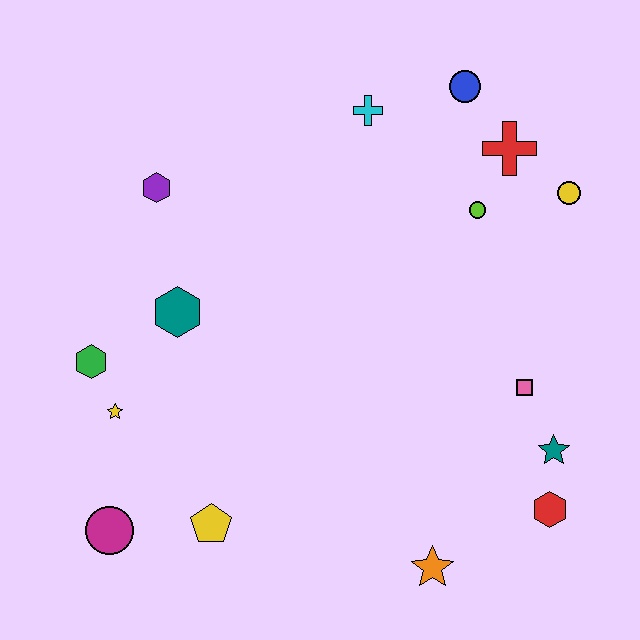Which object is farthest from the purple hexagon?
The red hexagon is farthest from the purple hexagon.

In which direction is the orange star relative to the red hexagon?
The orange star is to the left of the red hexagon.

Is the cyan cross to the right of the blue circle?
No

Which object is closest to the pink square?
The teal star is closest to the pink square.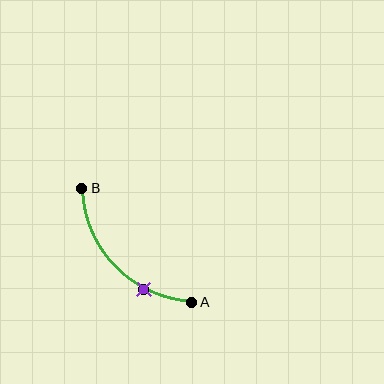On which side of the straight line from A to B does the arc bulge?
The arc bulges below and to the left of the straight line connecting A and B.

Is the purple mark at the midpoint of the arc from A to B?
No. The purple mark lies on the arc but is closer to endpoint A. The arc midpoint would be at the point on the curve equidistant along the arc from both A and B.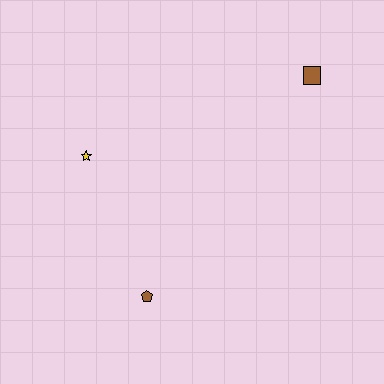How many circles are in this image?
There are no circles.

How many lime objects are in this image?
There are no lime objects.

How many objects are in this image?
There are 3 objects.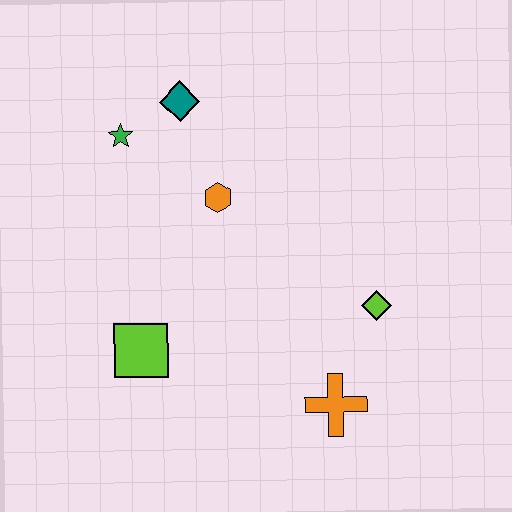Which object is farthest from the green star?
The orange cross is farthest from the green star.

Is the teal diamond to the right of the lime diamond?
No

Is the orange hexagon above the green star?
No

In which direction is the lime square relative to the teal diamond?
The lime square is below the teal diamond.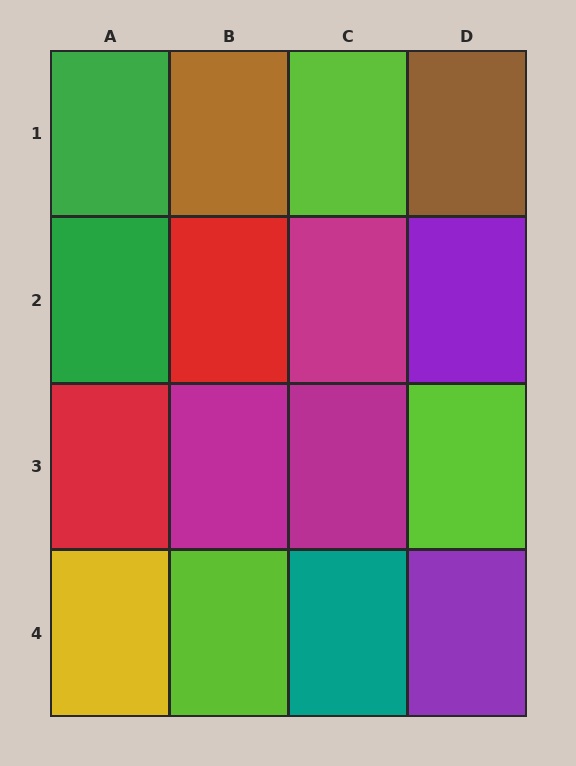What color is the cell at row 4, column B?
Lime.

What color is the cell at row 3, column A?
Red.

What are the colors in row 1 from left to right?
Green, brown, lime, brown.